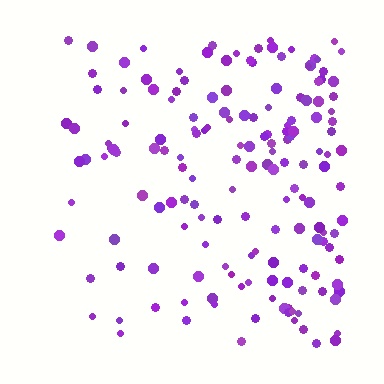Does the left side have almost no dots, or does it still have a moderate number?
Still a moderate number, just noticeably fewer than the right.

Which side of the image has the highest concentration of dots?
The right.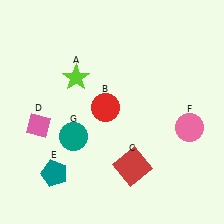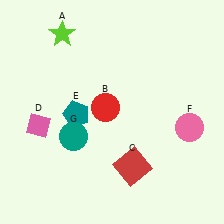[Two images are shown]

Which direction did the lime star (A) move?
The lime star (A) moved up.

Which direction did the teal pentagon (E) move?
The teal pentagon (E) moved up.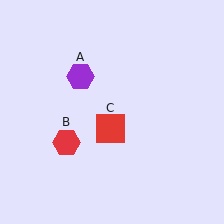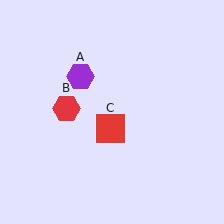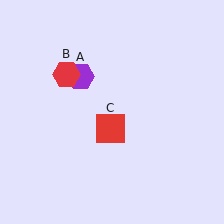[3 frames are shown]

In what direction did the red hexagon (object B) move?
The red hexagon (object B) moved up.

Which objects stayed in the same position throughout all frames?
Purple hexagon (object A) and red square (object C) remained stationary.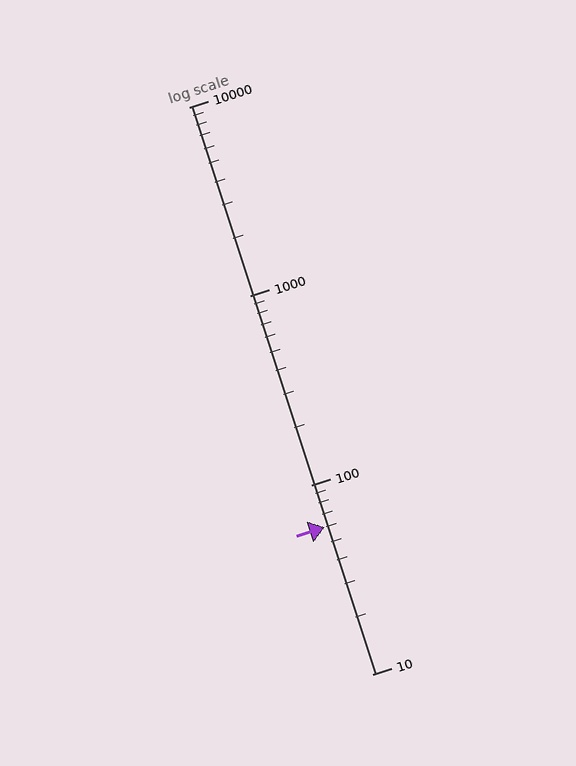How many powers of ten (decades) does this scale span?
The scale spans 3 decades, from 10 to 10000.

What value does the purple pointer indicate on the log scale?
The pointer indicates approximately 60.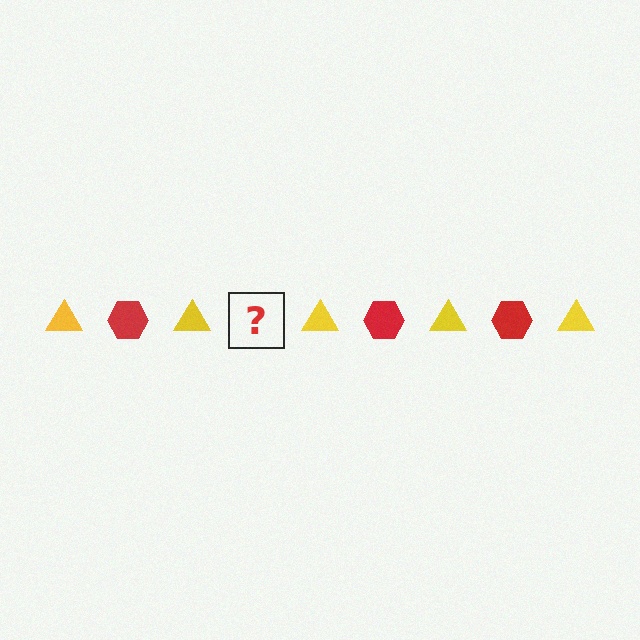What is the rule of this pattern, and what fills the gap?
The rule is that the pattern alternates between yellow triangle and red hexagon. The gap should be filled with a red hexagon.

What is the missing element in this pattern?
The missing element is a red hexagon.